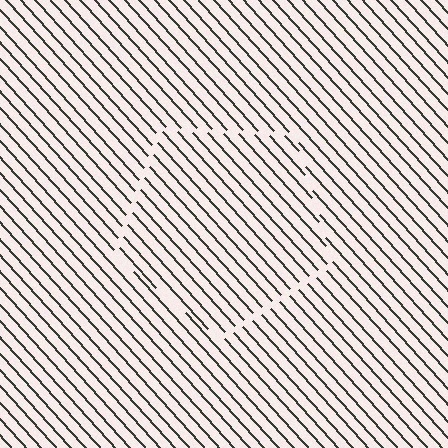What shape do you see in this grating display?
An illusory pentagon. The interior of the shape contains the same grating, shifted by half a period — the contour is defined by the phase discontinuity where line-ends from the inner and outer gratings abut.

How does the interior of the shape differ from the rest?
The interior of the shape contains the same grating, shifted by half a period — the contour is defined by the phase discontinuity where line-ends from the inner and outer gratings abut.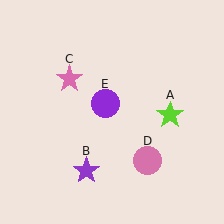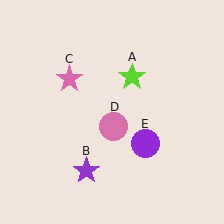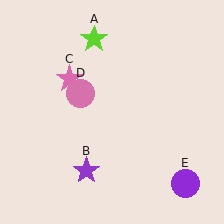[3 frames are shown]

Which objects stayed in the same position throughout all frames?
Purple star (object B) and pink star (object C) remained stationary.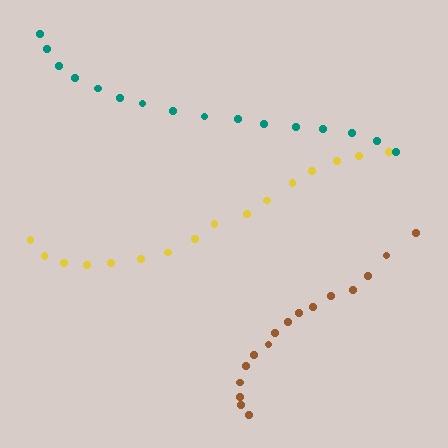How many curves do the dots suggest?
There are 3 distinct paths.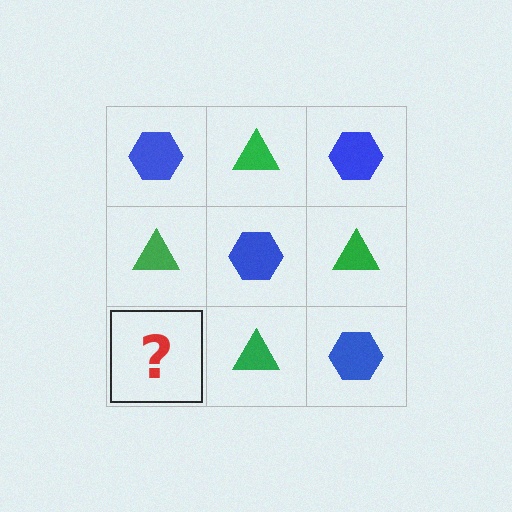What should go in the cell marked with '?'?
The missing cell should contain a blue hexagon.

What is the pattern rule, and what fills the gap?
The rule is that it alternates blue hexagon and green triangle in a checkerboard pattern. The gap should be filled with a blue hexagon.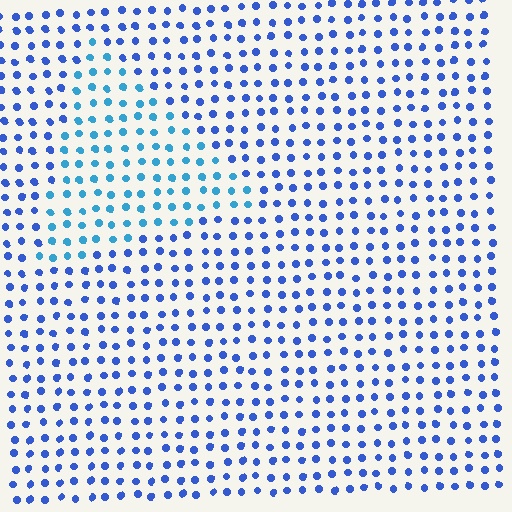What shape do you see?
I see a triangle.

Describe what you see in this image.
The image is filled with small blue elements in a uniform arrangement. A triangle-shaped region is visible where the elements are tinted to a slightly different hue, forming a subtle color boundary.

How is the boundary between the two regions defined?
The boundary is defined purely by a slight shift in hue (about 28 degrees). Spacing, size, and orientation are identical on both sides.